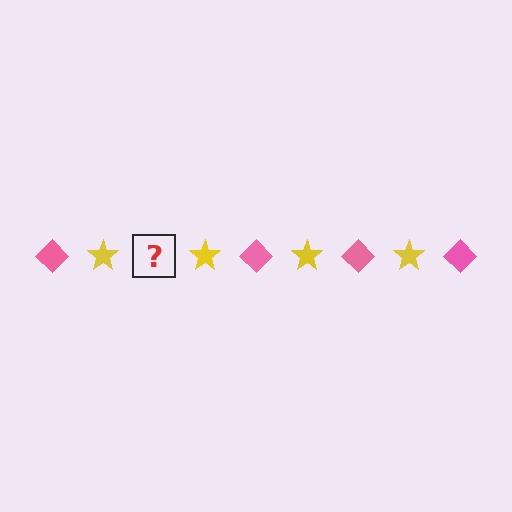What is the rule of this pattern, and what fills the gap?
The rule is that the pattern alternates between pink diamond and yellow star. The gap should be filled with a pink diamond.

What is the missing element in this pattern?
The missing element is a pink diamond.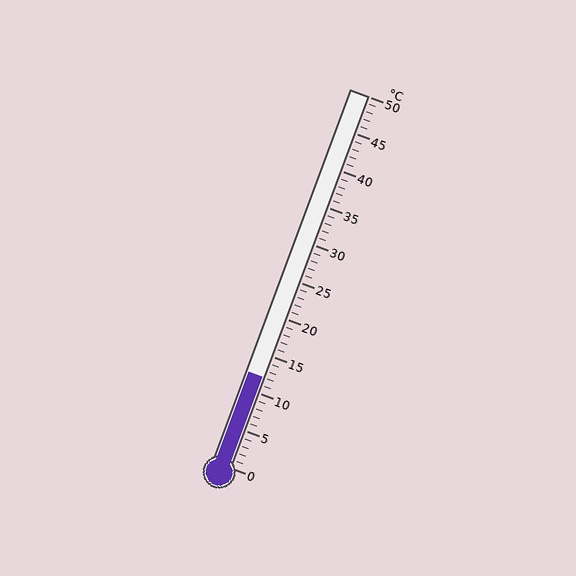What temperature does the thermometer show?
The thermometer shows approximately 12°C.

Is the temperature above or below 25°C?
The temperature is below 25°C.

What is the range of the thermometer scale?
The thermometer scale ranges from 0°C to 50°C.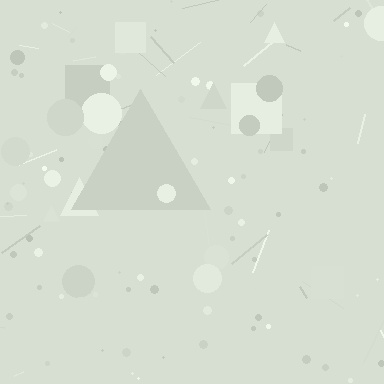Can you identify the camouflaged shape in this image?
The camouflaged shape is a triangle.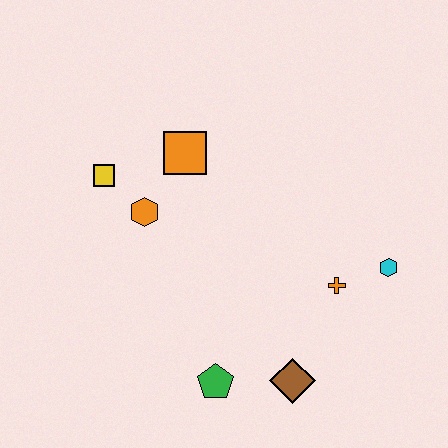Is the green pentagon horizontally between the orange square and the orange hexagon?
No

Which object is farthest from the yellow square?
The cyan hexagon is farthest from the yellow square.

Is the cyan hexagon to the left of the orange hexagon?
No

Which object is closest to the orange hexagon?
The yellow square is closest to the orange hexagon.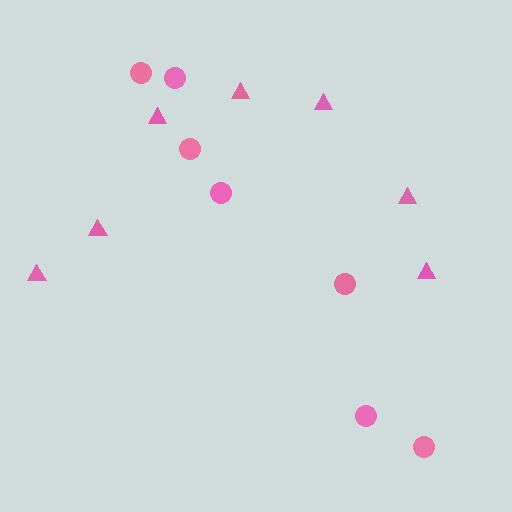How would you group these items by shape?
There are 2 groups: one group of triangles (7) and one group of circles (7).